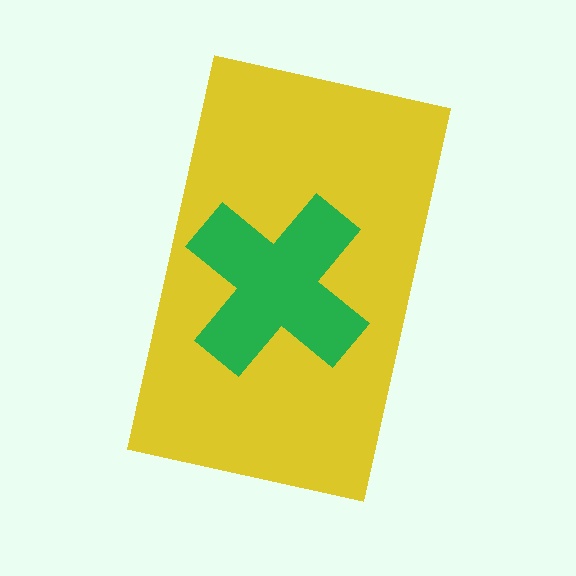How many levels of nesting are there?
2.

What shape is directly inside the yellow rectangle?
The green cross.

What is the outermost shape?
The yellow rectangle.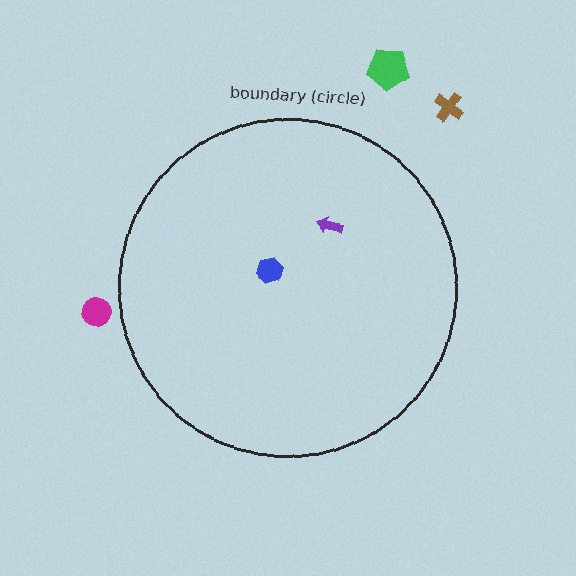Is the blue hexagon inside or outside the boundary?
Inside.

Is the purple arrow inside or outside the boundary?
Inside.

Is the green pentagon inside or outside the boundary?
Outside.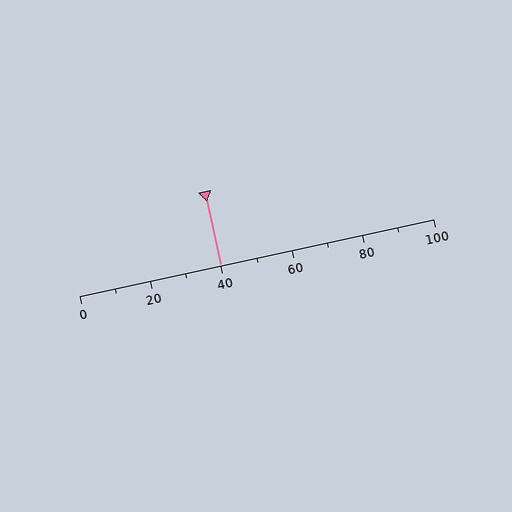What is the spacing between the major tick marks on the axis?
The major ticks are spaced 20 apart.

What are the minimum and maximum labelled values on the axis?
The axis runs from 0 to 100.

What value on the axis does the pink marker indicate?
The marker indicates approximately 40.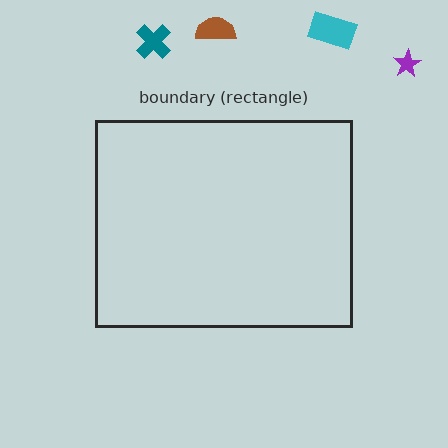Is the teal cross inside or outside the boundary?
Outside.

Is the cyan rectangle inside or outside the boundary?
Outside.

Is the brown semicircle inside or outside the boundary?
Outside.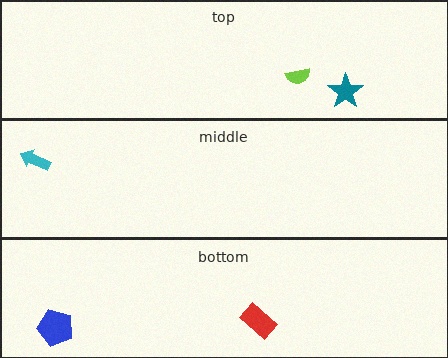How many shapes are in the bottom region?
2.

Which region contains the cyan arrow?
The middle region.